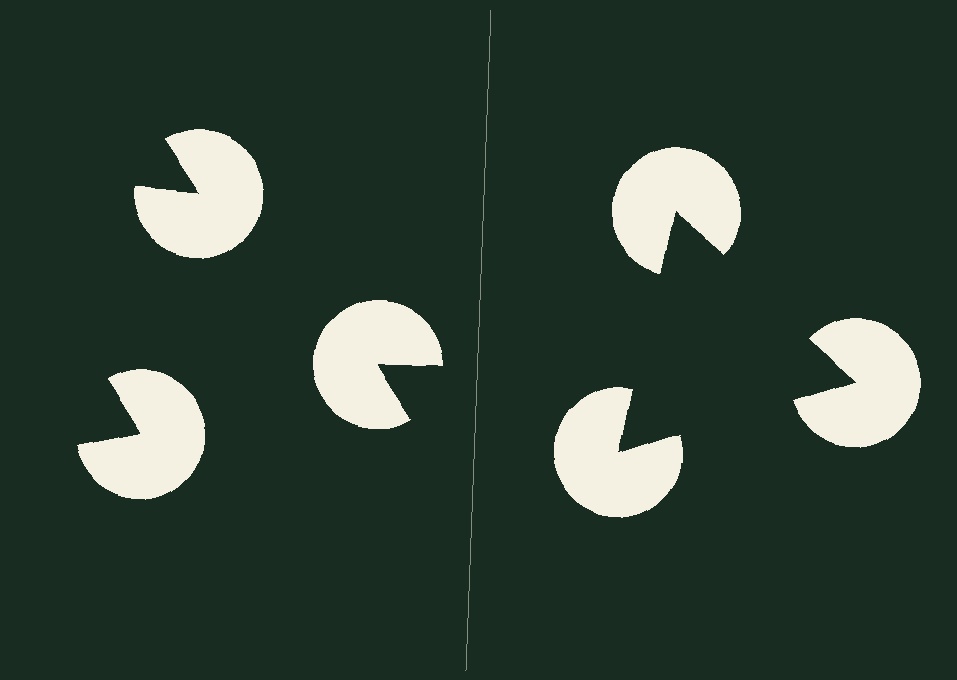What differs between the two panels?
The pac-man discs are positioned identically on both sides; only the wedge orientations differ. On the right they align to a triangle; on the left they are misaligned.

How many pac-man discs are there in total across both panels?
6 — 3 on each side.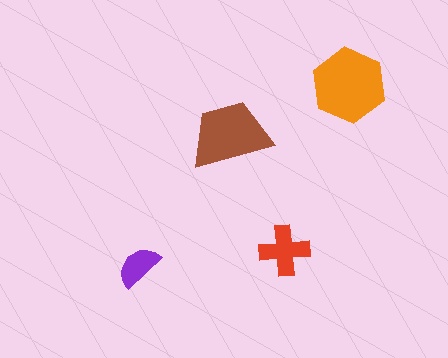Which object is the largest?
The orange hexagon.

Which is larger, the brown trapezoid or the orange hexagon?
The orange hexagon.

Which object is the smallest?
The purple semicircle.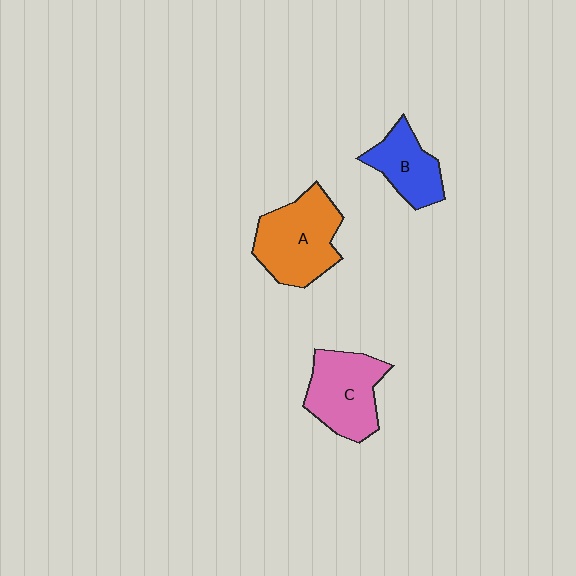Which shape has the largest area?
Shape A (orange).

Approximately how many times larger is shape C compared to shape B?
Approximately 1.4 times.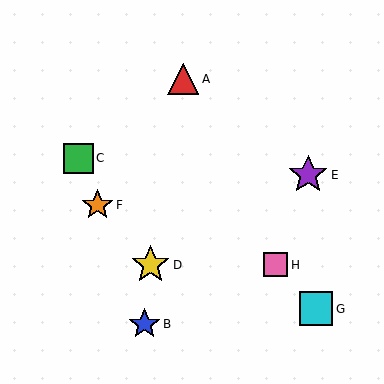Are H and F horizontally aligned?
No, H is at y≈265 and F is at y≈205.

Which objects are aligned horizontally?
Objects D, H are aligned horizontally.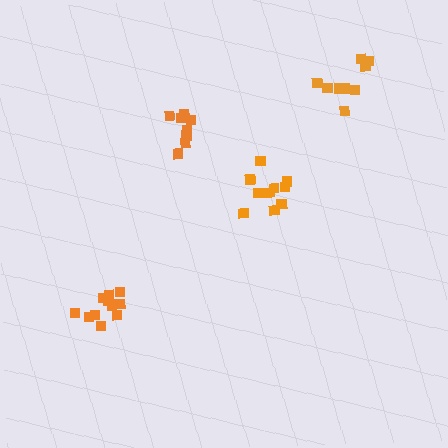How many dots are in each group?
Group 1: 9 dots, Group 2: 9 dots, Group 3: 11 dots, Group 4: 11 dots (40 total).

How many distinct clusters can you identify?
There are 4 distinct clusters.